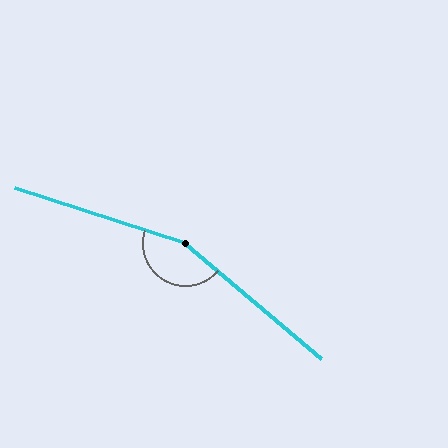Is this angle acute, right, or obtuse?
It is obtuse.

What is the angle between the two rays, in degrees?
Approximately 158 degrees.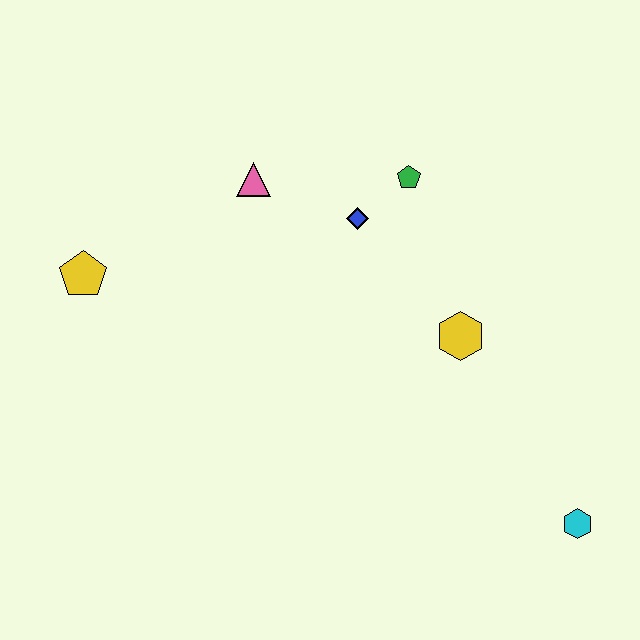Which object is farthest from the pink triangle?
The cyan hexagon is farthest from the pink triangle.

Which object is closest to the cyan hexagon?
The yellow hexagon is closest to the cyan hexagon.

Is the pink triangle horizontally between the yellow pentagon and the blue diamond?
Yes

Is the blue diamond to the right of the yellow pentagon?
Yes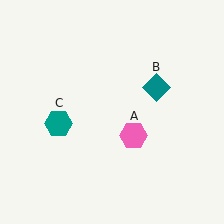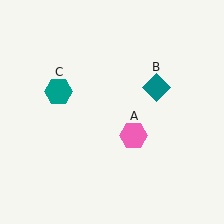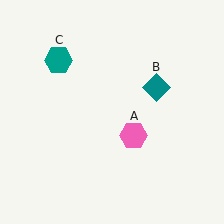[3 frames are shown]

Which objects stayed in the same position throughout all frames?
Pink hexagon (object A) and teal diamond (object B) remained stationary.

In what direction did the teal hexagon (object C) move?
The teal hexagon (object C) moved up.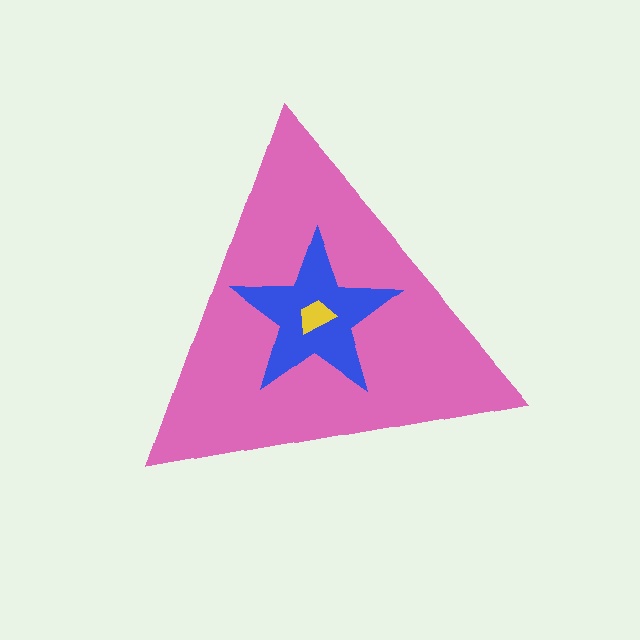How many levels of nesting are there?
3.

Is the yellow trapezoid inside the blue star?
Yes.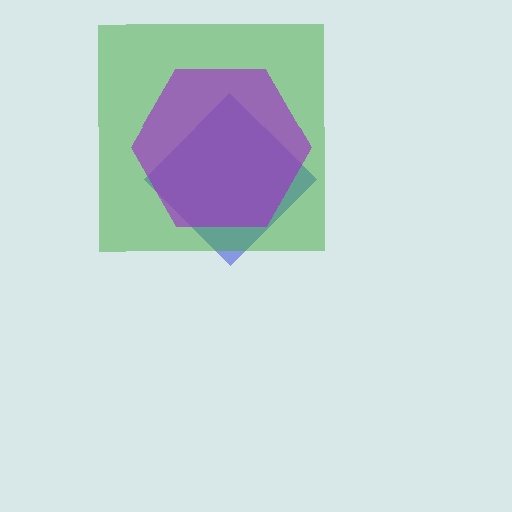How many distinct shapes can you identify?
There are 3 distinct shapes: a blue diamond, a green square, a purple hexagon.